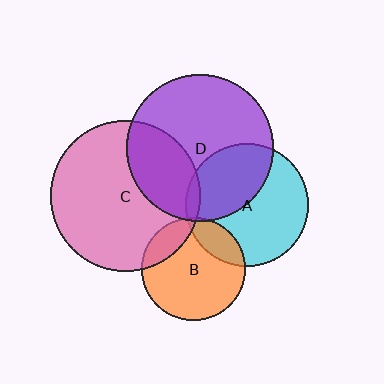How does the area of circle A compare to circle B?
Approximately 1.4 times.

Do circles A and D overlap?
Yes.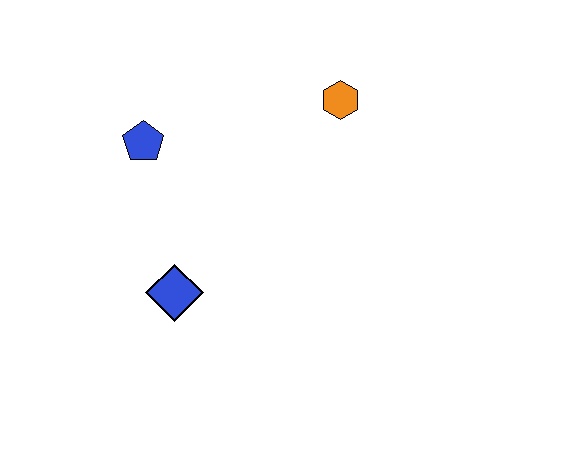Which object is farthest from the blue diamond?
The orange hexagon is farthest from the blue diamond.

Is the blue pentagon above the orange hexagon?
No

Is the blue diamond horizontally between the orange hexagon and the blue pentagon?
Yes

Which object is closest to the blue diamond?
The blue pentagon is closest to the blue diamond.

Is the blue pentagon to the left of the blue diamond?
Yes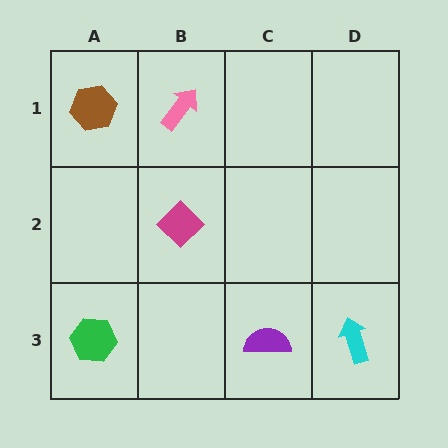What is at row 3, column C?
A purple semicircle.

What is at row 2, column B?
A magenta diamond.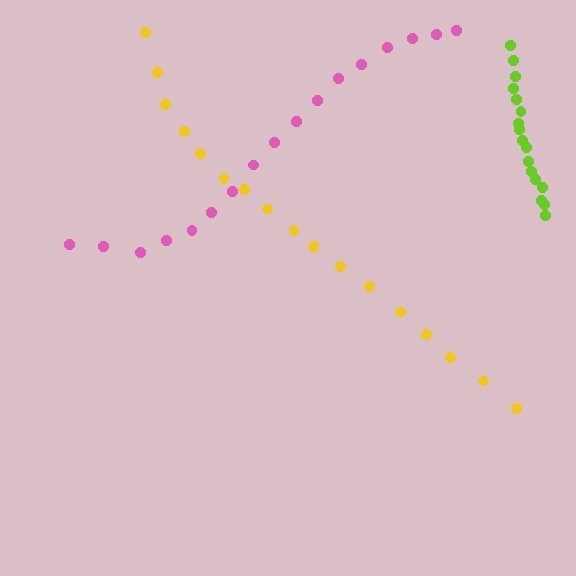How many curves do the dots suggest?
There are 3 distinct paths.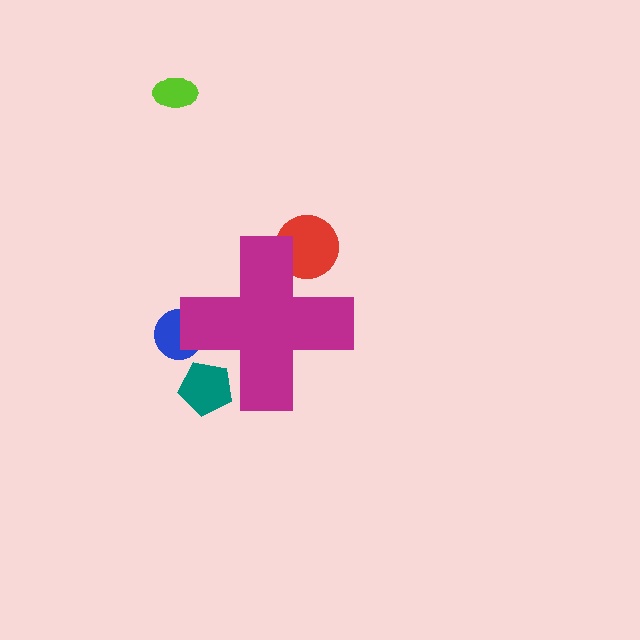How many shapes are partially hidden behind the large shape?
3 shapes are partially hidden.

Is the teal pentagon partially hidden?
Yes, the teal pentagon is partially hidden behind the magenta cross.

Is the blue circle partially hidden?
Yes, the blue circle is partially hidden behind the magenta cross.